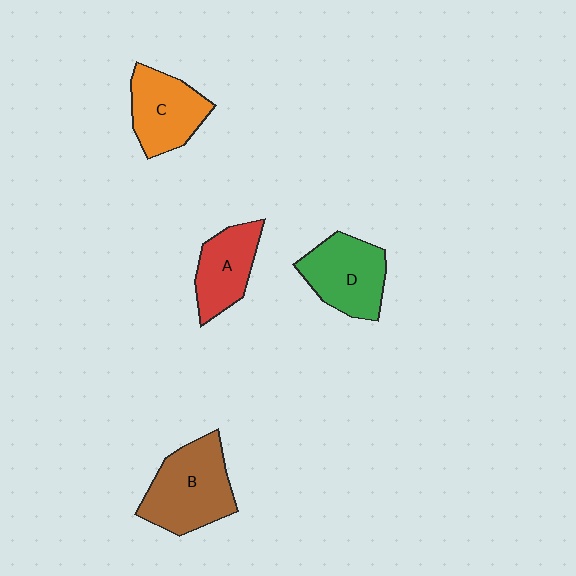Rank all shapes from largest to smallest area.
From largest to smallest: B (brown), D (green), C (orange), A (red).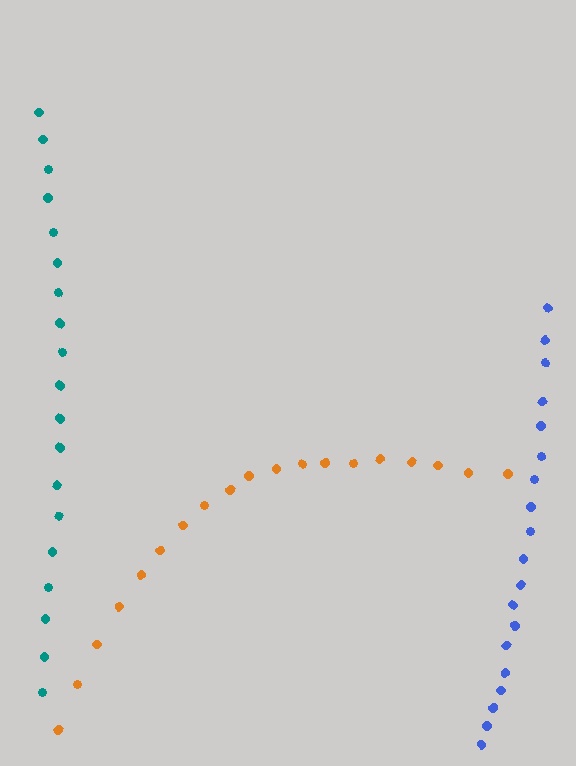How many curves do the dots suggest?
There are 3 distinct paths.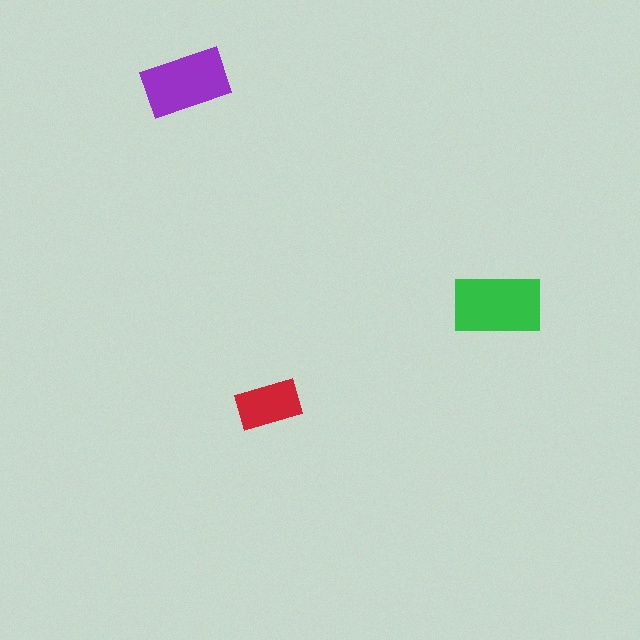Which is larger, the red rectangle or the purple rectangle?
The purple one.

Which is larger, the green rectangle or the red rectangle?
The green one.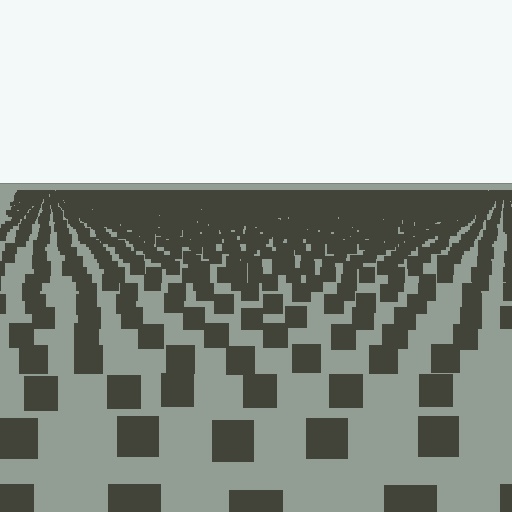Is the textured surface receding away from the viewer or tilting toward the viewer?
The surface is receding away from the viewer. Texture elements get smaller and denser toward the top.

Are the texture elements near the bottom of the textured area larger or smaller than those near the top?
Larger. Near the bottom, elements are closer to the viewer and appear at a bigger on-screen size.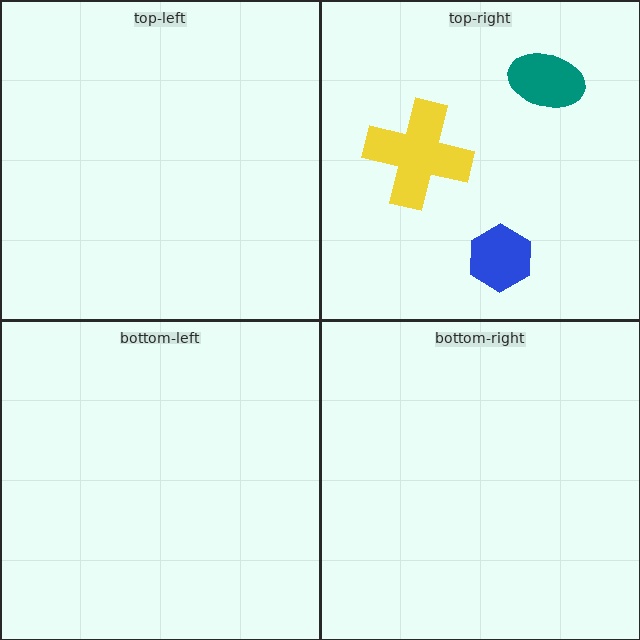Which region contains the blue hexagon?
The top-right region.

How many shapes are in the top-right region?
3.